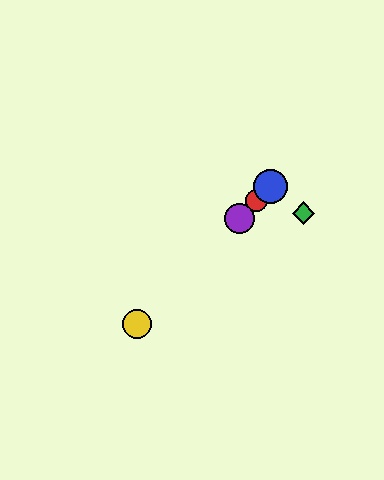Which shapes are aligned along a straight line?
The red circle, the blue circle, the yellow circle, the purple circle are aligned along a straight line.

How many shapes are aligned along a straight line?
4 shapes (the red circle, the blue circle, the yellow circle, the purple circle) are aligned along a straight line.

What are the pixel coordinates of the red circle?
The red circle is at (257, 201).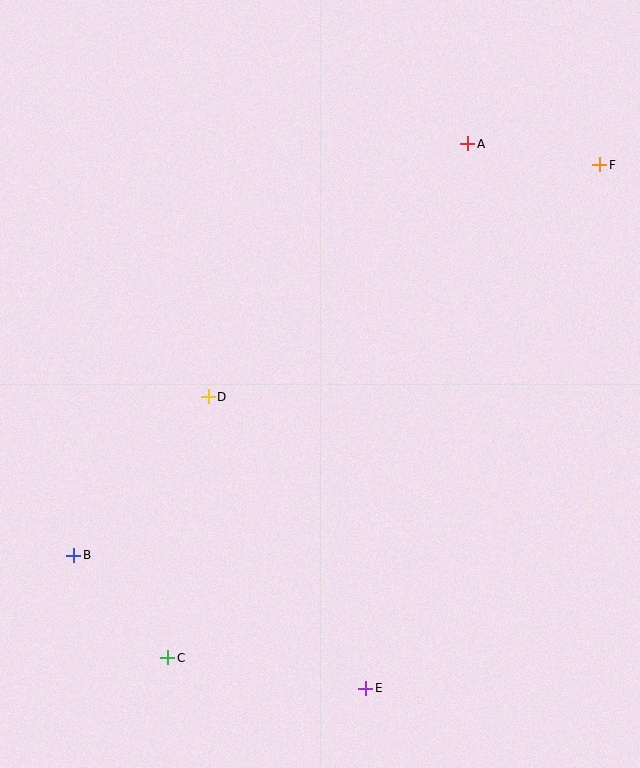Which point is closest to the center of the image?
Point D at (208, 397) is closest to the center.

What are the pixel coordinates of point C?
Point C is at (168, 658).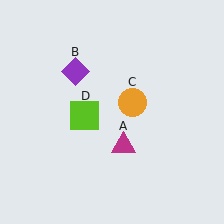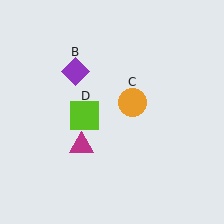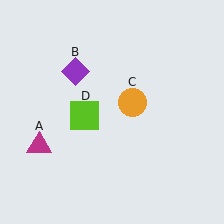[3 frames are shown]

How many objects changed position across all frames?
1 object changed position: magenta triangle (object A).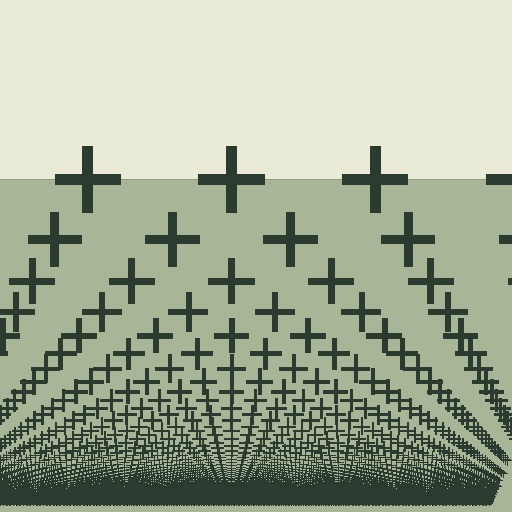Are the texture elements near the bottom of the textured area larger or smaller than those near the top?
Smaller. The gradient is inverted — elements near the bottom are smaller and denser.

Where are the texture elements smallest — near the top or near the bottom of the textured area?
Near the bottom.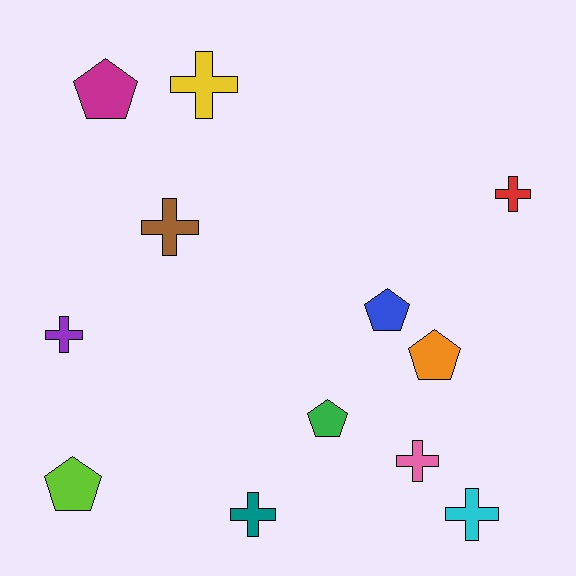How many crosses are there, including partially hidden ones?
There are 7 crosses.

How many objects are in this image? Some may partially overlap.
There are 12 objects.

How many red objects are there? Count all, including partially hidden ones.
There is 1 red object.